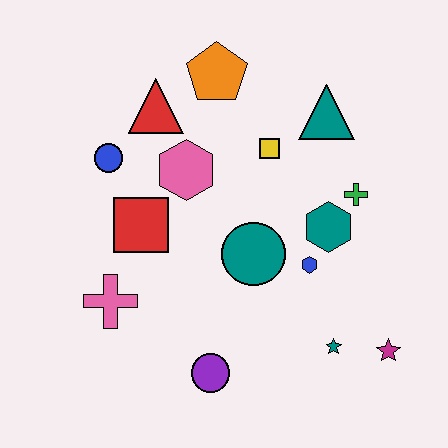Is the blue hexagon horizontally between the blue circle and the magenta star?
Yes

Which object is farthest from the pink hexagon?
The magenta star is farthest from the pink hexagon.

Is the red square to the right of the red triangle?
No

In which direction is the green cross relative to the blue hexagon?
The green cross is above the blue hexagon.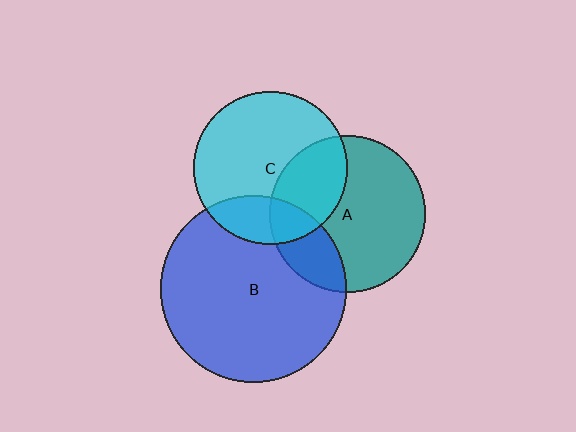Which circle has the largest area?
Circle B (blue).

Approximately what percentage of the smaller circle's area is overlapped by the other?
Approximately 20%.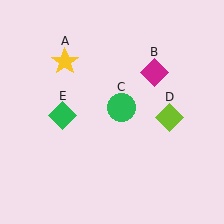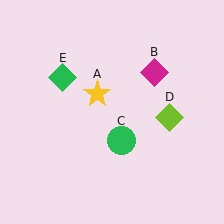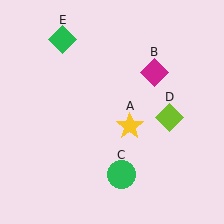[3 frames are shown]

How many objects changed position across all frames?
3 objects changed position: yellow star (object A), green circle (object C), green diamond (object E).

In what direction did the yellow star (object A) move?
The yellow star (object A) moved down and to the right.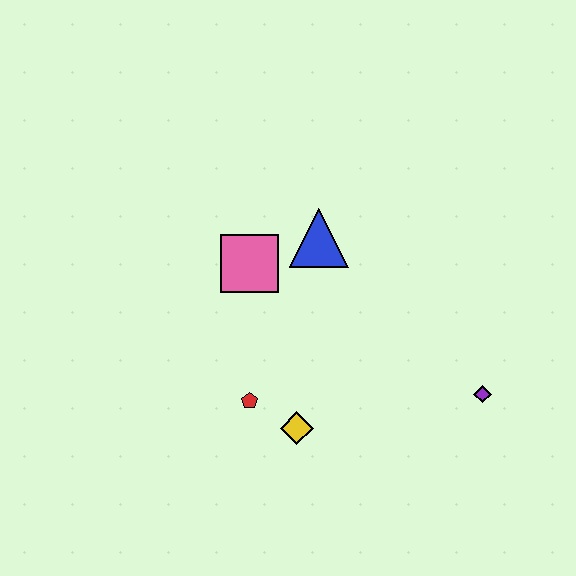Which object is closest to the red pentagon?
The yellow diamond is closest to the red pentagon.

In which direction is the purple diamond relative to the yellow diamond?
The purple diamond is to the right of the yellow diamond.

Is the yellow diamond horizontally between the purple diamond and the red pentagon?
Yes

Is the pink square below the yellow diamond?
No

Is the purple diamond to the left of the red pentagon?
No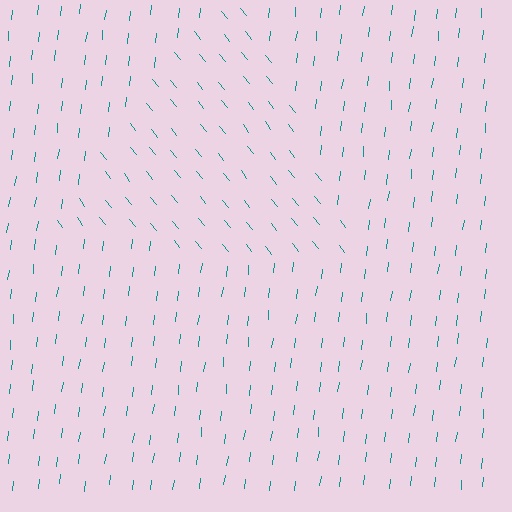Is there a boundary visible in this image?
Yes, there is a texture boundary formed by a change in line orientation.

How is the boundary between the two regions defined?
The boundary is defined purely by a change in line orientation (approximately 45 degrees difference). All lines are the same color and thickness.